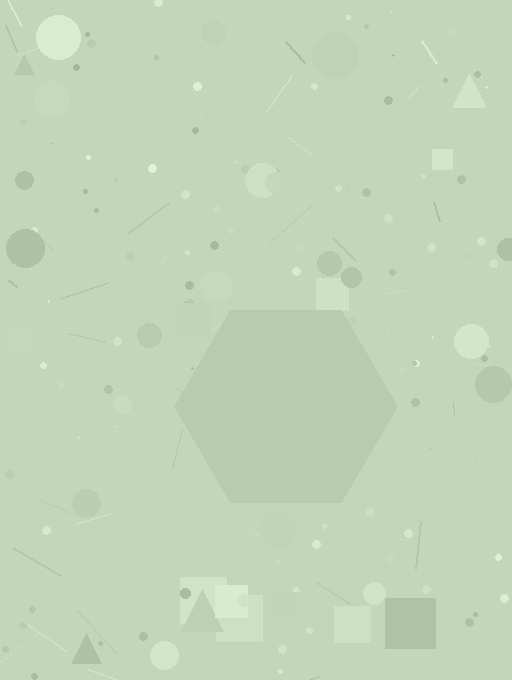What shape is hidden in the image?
A hexagon is hidden in the image.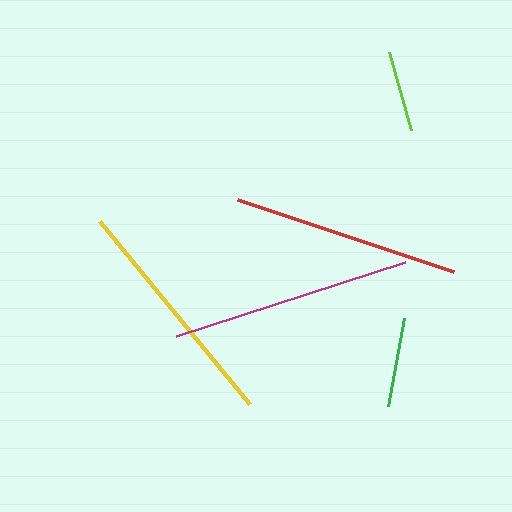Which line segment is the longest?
The magenta line is the longest at approximately 241 pixels.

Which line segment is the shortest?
The lime line is the shortest at approximately 82 pixels.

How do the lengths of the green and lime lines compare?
The green and lime lines are approximately the same length.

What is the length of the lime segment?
The lime segment is approximately 82 pixels long.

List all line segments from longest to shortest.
From longest to shortest: magenta, yellow, red, green, lime.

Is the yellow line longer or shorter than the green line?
The yellow line is longer than the green line.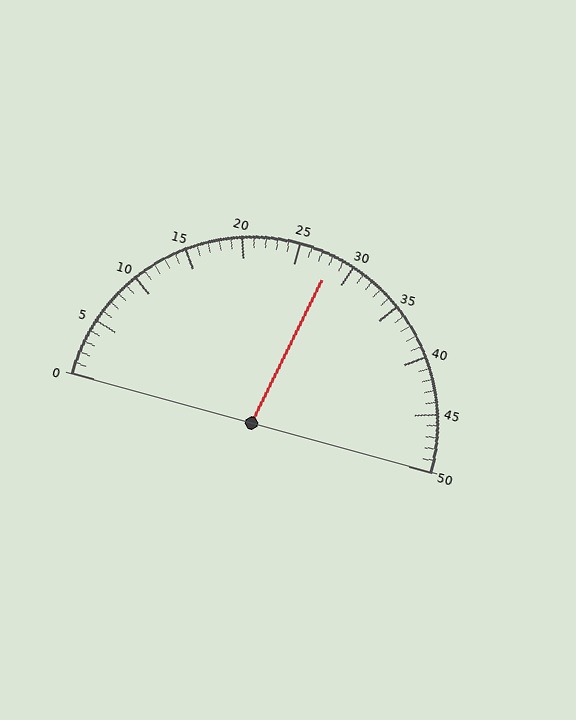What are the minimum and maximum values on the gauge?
The gauge ranges from 0 to 50.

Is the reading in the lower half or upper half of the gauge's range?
The reading is in the upper half of the range (0 to 50).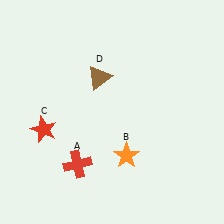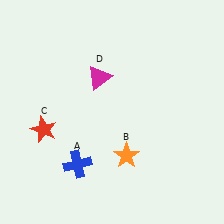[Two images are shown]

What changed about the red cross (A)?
In Image 1, A is red. In Image 2, it changed to blue.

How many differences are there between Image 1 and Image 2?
There are 2 differences between the two images.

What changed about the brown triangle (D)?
In Image 1, D is brown. In Image 2, it changed to magenta.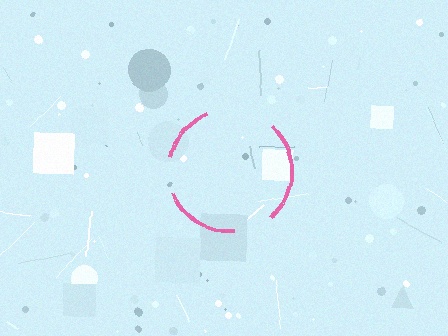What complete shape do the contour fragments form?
The contour fragments form a circle.